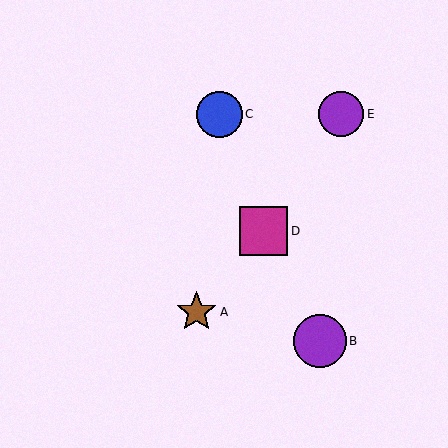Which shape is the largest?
The purple circle (labeled B) is the largest.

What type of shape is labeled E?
Shape E is a purple circle.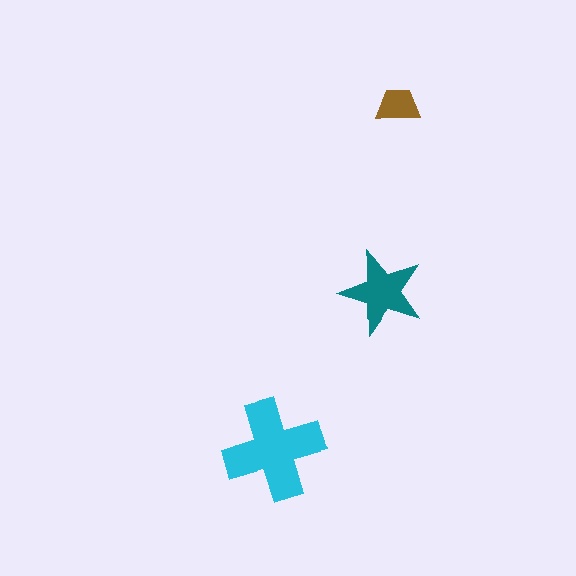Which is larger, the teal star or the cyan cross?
The cyan cross.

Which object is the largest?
The cyan cross.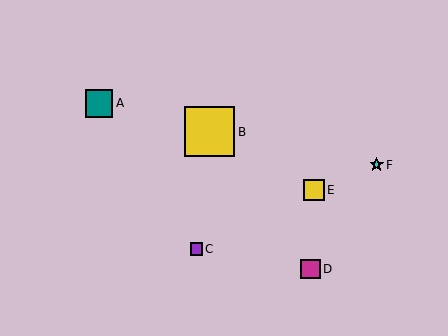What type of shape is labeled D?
Shape D is a magenta square.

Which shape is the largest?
The yellow square (labeled B) is the largest.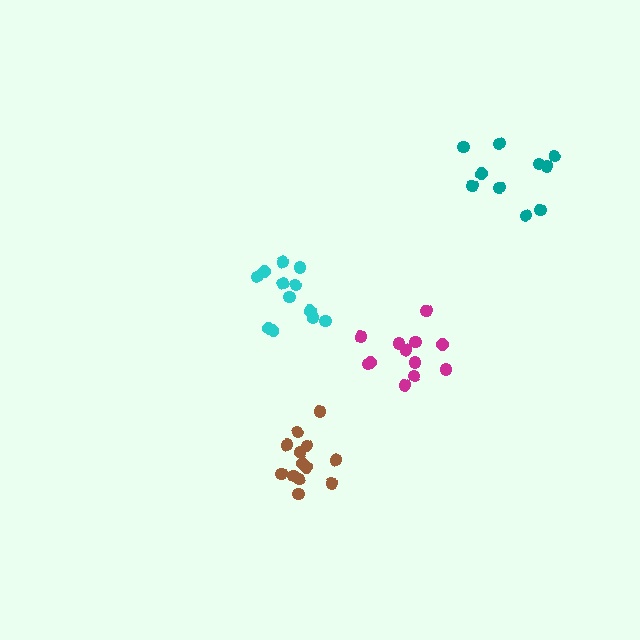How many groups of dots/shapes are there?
There are 4 groups.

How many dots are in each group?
Group 1: 12 dots, Group 2: 10 dots, Group 3: 13 dots, Group 4: 12 dots (47 total).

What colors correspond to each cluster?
The clusters are colored: cyan, teal, brown, magenta.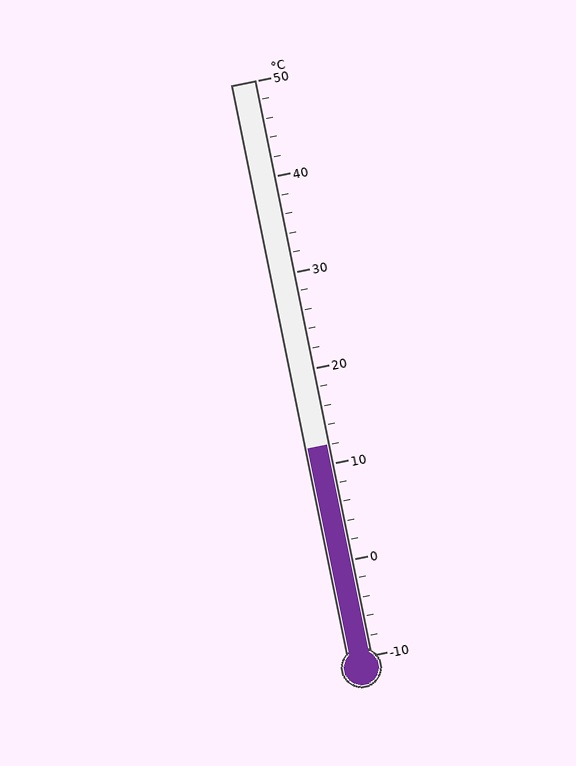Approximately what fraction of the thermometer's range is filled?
The thermometer is filled to approximately 35% of its range.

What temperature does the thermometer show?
The thermometer shows approximately 12°C.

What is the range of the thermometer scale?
The thermometer scale ranges from -10°C to 50°C.